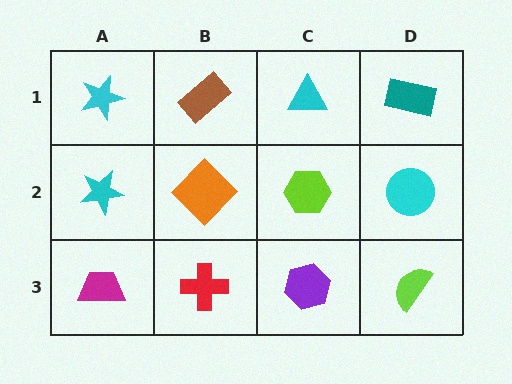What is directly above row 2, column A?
A cyan star.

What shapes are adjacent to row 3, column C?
A lime hexagon (row 2, column C), a red cross (row 3, column B), a lime semicircle (row 3, column D).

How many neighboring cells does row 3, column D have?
2.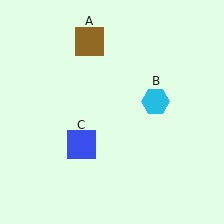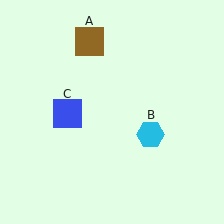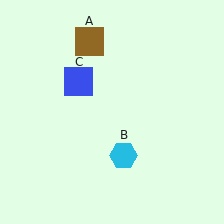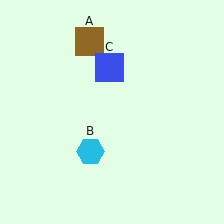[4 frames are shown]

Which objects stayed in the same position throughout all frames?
Brown square (object A) remained stationary.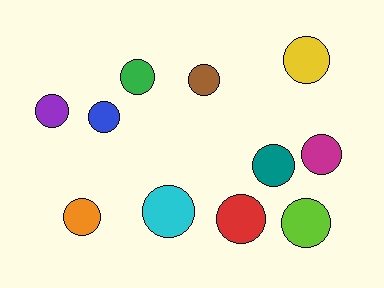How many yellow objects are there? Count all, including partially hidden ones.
There is 1 yellow object.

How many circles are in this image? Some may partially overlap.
There are 11 circles.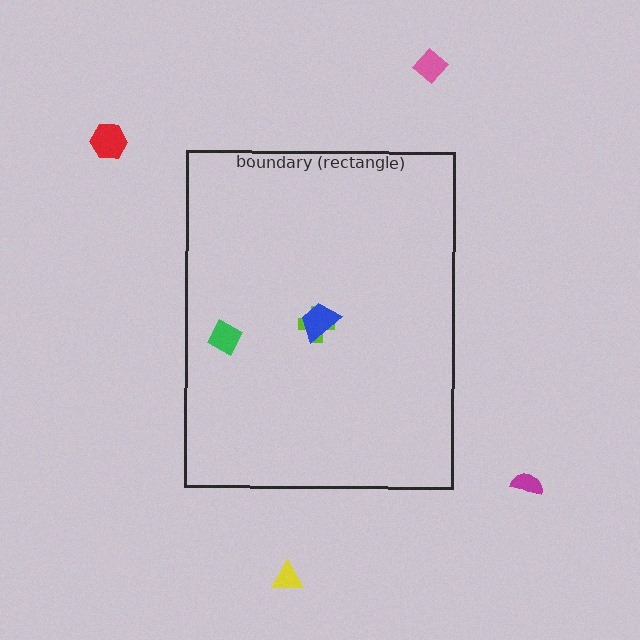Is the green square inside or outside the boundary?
Inside.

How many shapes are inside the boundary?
3 inside, 4 outside.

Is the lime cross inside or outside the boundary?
Inside.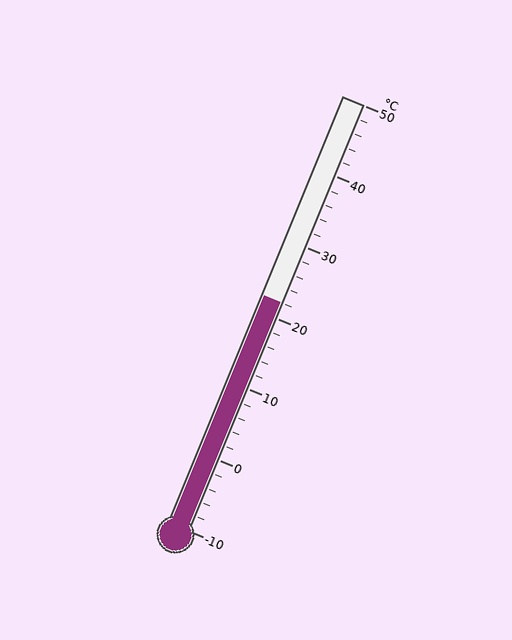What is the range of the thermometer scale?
The thermometer scale ranges from -10°C to 50°C.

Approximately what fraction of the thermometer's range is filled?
The thermometer is filled to approximately 55% of its range.